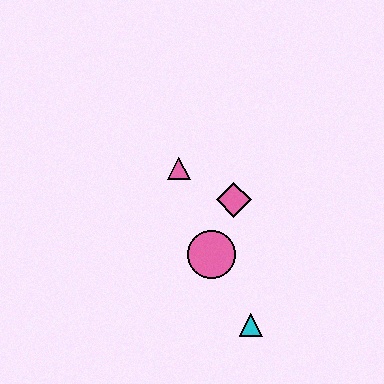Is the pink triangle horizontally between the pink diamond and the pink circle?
No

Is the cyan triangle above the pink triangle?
No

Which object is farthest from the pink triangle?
The cyan triangle is farthest from the pink triangle.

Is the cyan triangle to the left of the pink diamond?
No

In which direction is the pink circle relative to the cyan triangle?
The pink circle is above the cyan triangle.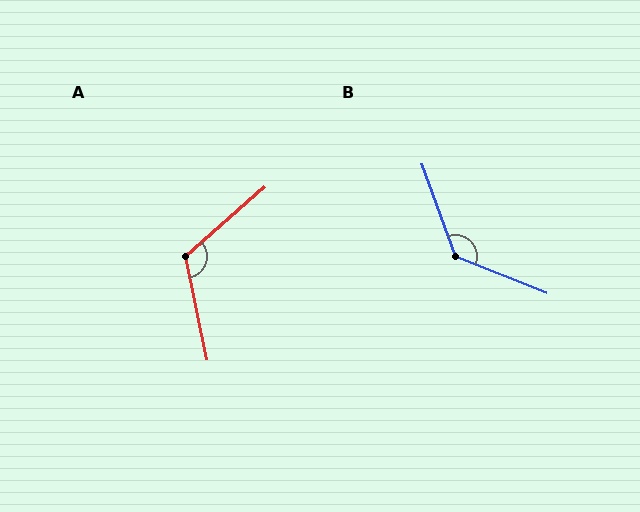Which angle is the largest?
B, at approximately 132 degrees.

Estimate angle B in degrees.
Approximately 132 degrees.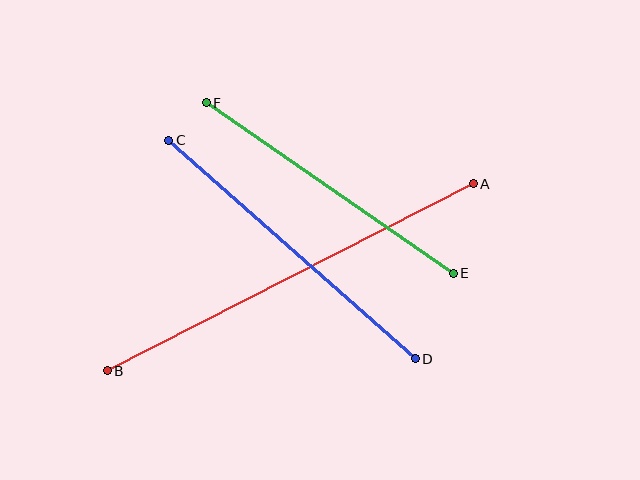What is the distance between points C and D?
The distance is approximately 330 pixels.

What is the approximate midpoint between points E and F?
The midpoint is at approximately (330, 188) pixels.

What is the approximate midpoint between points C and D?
The midpoint is at approximately (292, 249) pixels.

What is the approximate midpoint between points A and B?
The midpoint is at approximately (290, 277) pixels.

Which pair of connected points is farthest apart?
Points A and B are farthest apart.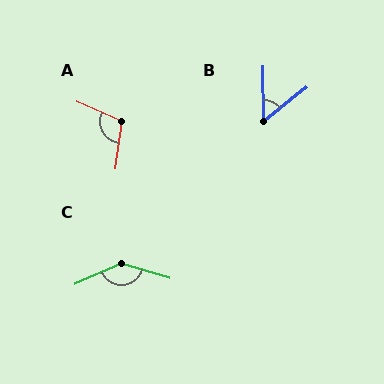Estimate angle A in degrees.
Approximately 106 degrees.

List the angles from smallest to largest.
B (52°), A (106°), C (140°).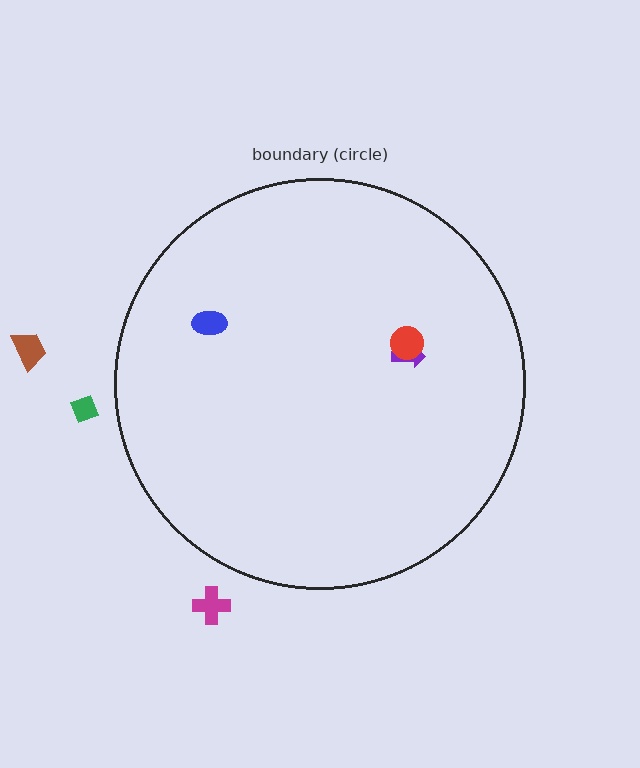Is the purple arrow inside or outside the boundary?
Inside.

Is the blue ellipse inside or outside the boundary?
Inside.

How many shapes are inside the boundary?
3 inside, 3 outside.